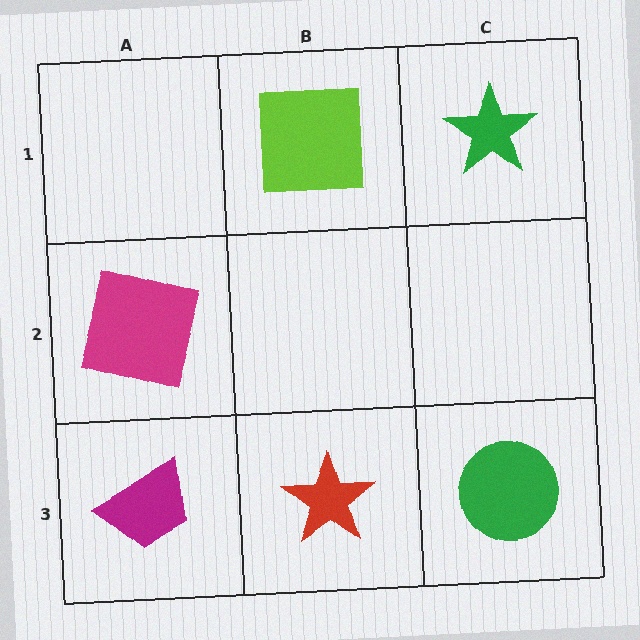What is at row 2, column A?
A magenta square.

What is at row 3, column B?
A red star.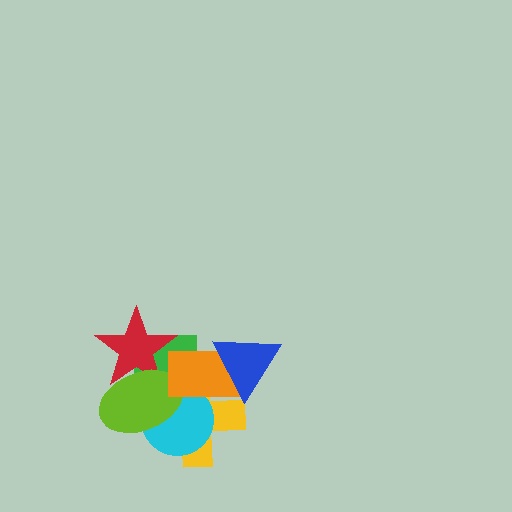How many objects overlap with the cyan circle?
4 objects overlap with the cyan circle.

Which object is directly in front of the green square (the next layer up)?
The red star is directly in front of the green square.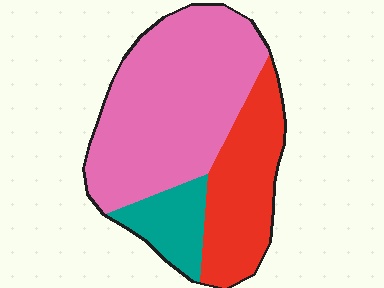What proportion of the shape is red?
Red covers about 30% of the shape.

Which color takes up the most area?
Pink, at roughly 60%.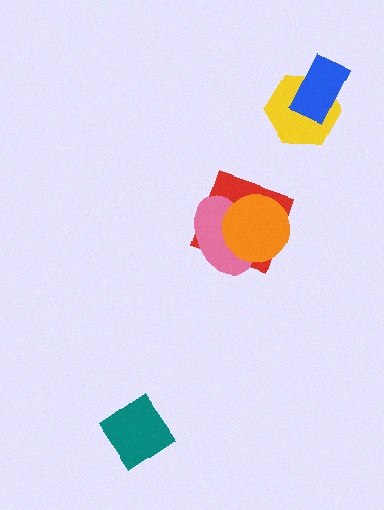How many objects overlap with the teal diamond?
0 objects overlap with the teal diamond.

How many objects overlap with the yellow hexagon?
1 object overlaps with the yellow hexagon.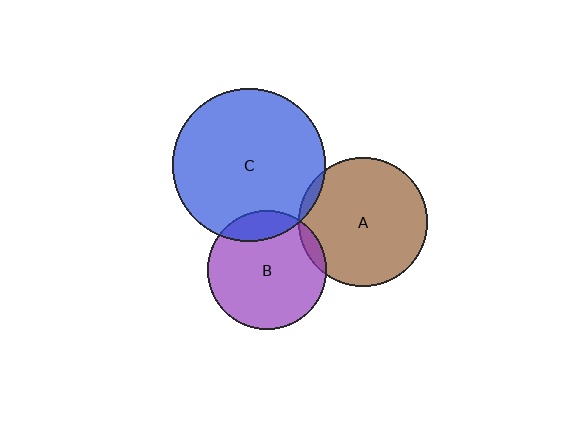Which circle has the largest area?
Circle C (blue).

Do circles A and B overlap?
Yes.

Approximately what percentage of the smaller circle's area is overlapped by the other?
Approximately 5%.